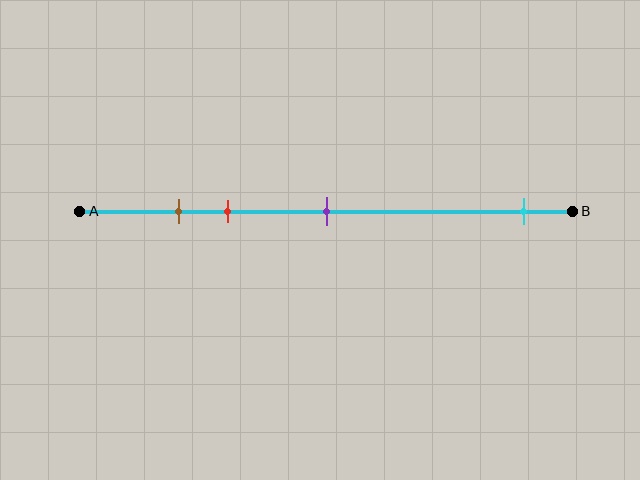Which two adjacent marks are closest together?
The brown and red marks are the closest adjacent pair.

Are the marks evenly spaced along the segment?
No, the marks are not evenly spaced.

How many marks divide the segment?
There are 4 marks dividing the segment.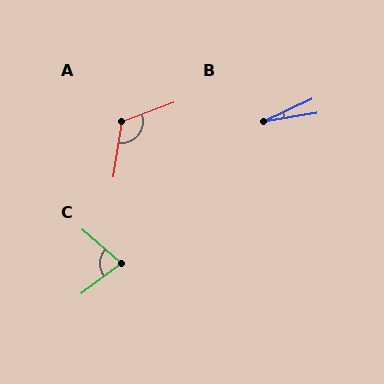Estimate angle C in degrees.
Approximately 78 degrees.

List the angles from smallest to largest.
B (15°), C (78°), A (119°).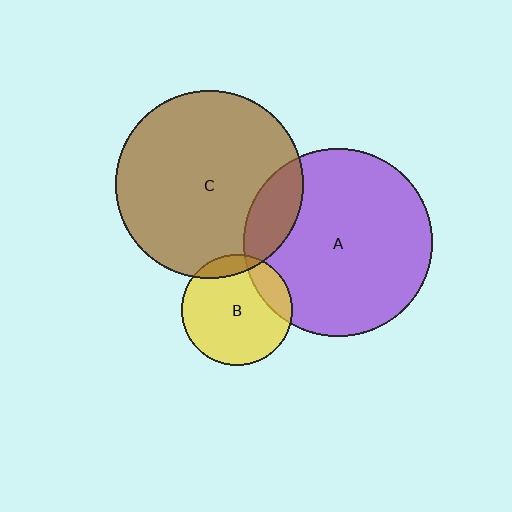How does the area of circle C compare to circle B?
Approximately 2.8 times.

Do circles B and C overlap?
Yes.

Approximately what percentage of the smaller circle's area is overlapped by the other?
Approximately 10%.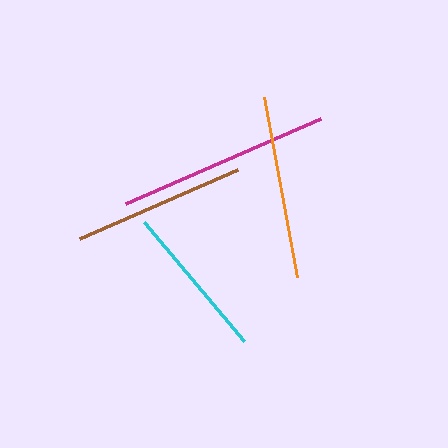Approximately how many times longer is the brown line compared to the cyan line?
The brown line is approximately 1.1 times the length of the cyan line.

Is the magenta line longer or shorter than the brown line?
The magenta line is longer than the brown line.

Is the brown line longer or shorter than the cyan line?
The brown line is longer than the cyan line.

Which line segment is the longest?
The magenta line is the longest at approximately 212 pixels.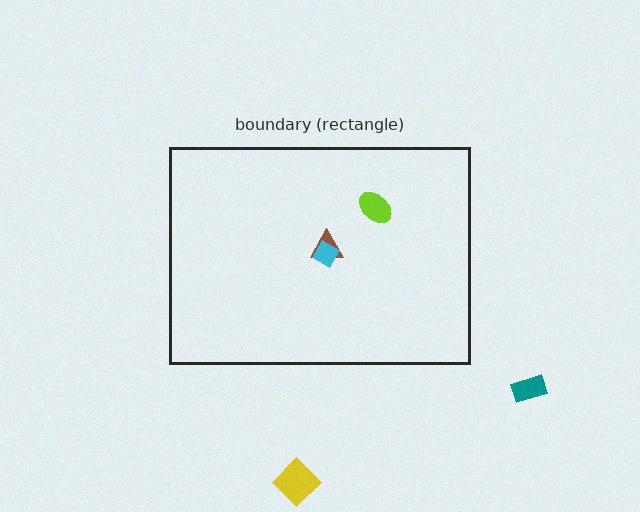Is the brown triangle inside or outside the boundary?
Inside.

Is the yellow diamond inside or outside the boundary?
Outside.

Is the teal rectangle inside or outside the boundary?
Outside.